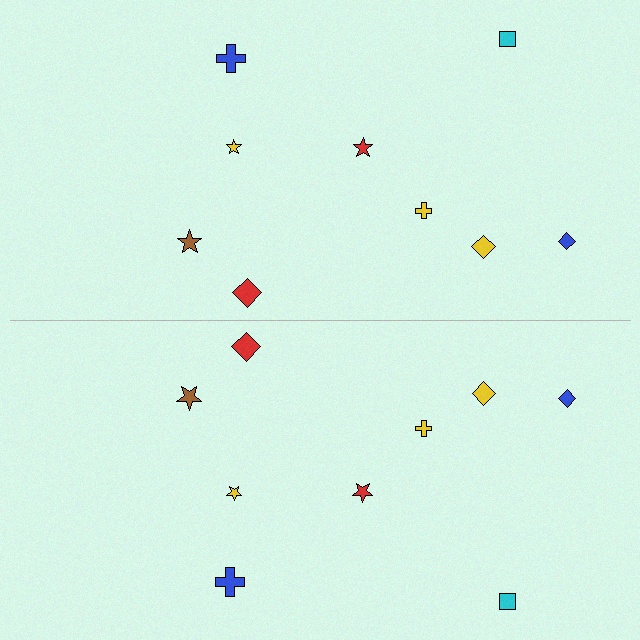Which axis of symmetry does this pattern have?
The pattern has a horizontal axis of symmetry running through the center of the image.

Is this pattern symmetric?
Yes, this pattern has bilateral (reflection) symmetry.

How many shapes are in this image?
There are 18 shapes in this image.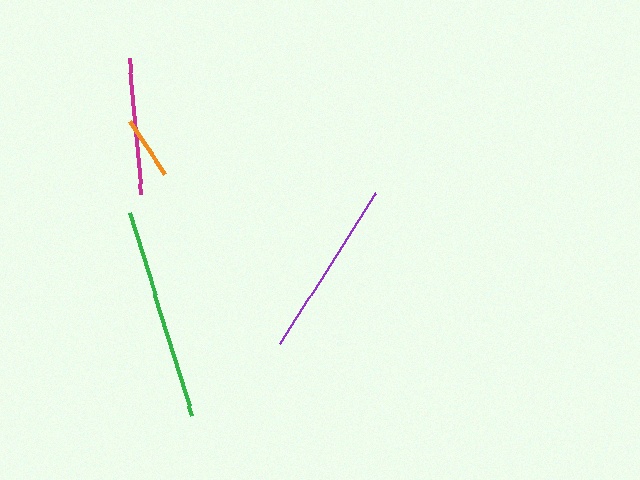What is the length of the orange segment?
The orange segment is approximately 63 pixels long.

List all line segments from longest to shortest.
From longest to shortest: green, purple, magenta, orange.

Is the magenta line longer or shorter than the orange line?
The magenta line is longer than the orange line.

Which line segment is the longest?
The green line is the longest at approximately 211 pixels.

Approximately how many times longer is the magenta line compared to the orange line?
The magenta line is approximately 2.2 times the length of the orange line.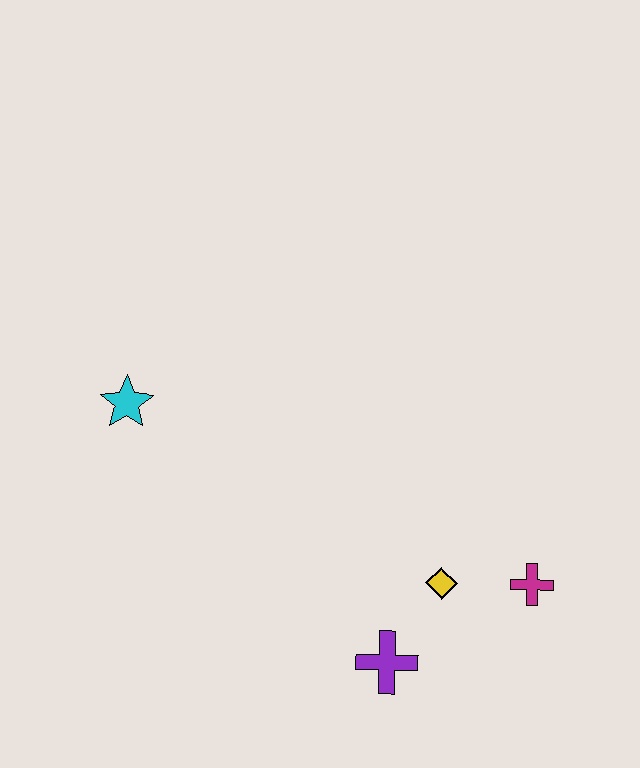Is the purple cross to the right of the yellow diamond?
No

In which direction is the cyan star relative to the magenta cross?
The cyan star is to the left of the magenta cross.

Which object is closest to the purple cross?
The yellow diamond is closest to the purple cross.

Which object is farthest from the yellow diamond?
The cyan star is farthest from the yellow diamond.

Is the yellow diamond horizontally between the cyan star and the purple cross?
No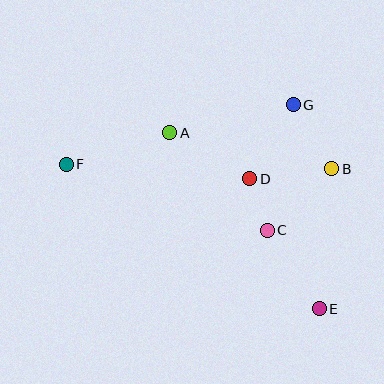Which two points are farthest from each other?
Points E and F are farthest from each other.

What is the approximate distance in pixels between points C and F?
The distance between C and F is approximately 212 pixels.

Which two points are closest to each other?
Points C and D are closest to each other.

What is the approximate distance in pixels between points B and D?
The distance between B and D is approximately 83 pixels.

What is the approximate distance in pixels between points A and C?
The distance between A and C is approximately 138 pixels.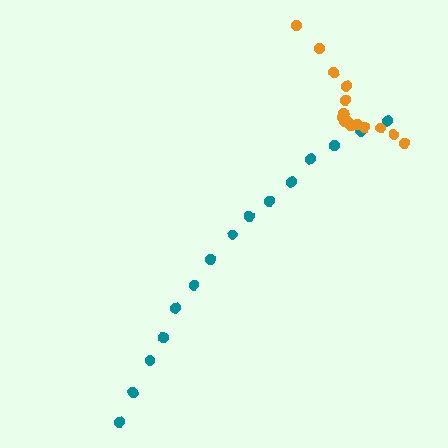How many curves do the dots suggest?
There are 2 distinct paths.